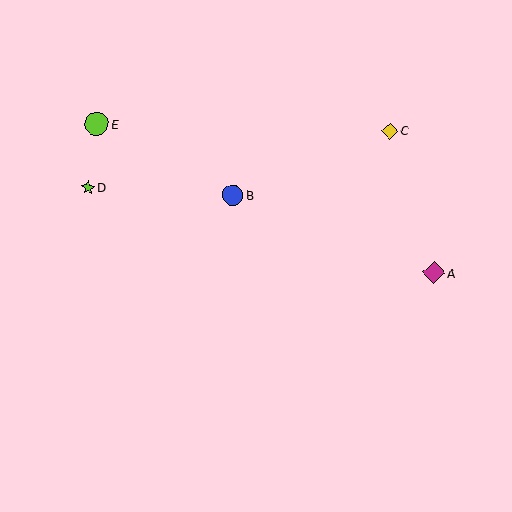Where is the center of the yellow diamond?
The center of the yellow diamond is at (390, 131).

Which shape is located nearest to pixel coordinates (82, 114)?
The lime circle (labeled E) at (96, 124) is nearest to that location.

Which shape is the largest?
The lime circle (labeled E) is the largest.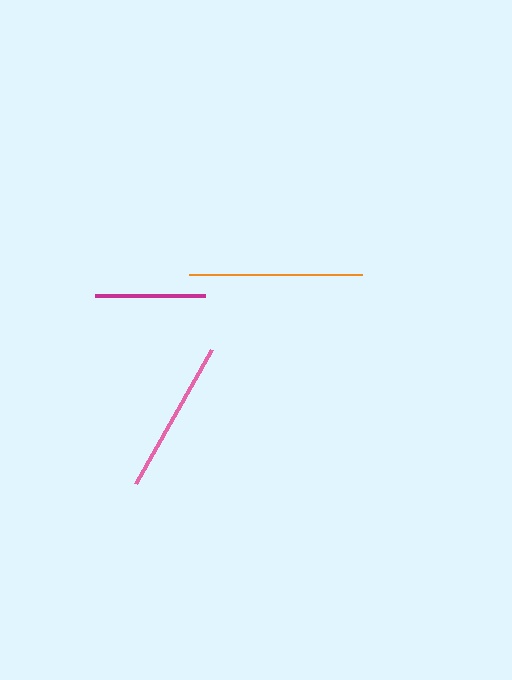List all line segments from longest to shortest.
From longest to shortest: orange, pink, magenta.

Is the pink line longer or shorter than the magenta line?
The pink line is longer than the magenta line.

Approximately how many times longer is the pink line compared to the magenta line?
The pink line is approximately 1.4 times the length of the magenta line.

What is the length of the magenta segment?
The magenta segment is approximately 110 pixels long.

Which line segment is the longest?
The orange line is the longest at approximately 173 pixels.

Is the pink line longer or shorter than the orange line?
The orange line is longer than the pink line.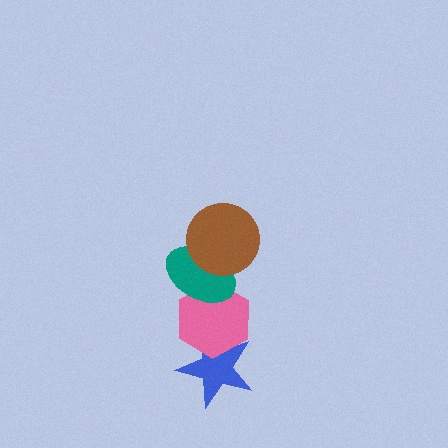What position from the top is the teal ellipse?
The teal ellipse is 2nd from the top.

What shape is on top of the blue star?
The pink hexagon is on top of the blue star.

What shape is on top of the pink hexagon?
The teal ellipse is on top of the pink hexagon.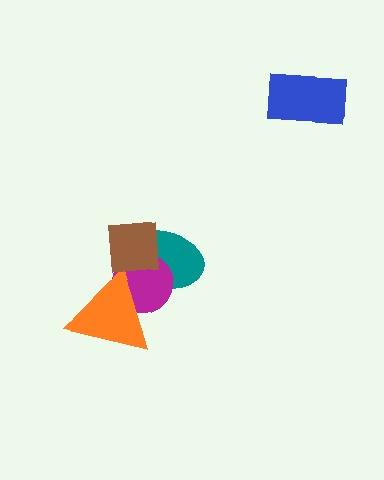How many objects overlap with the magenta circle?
3 objects overlap with the magenta circle.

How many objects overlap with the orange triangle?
3 objects overlap with the orange triangle.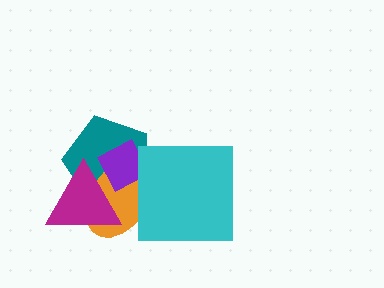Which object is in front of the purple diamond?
The magenta triangle is in front of the purple diamond.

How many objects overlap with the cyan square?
2 objects overlap with the cyan square.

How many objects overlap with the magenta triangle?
3 objects overlap with the magenta triangle.